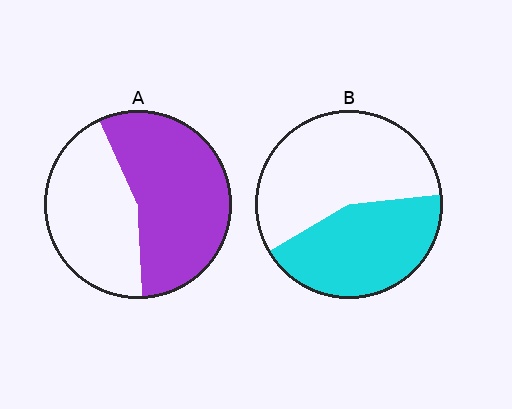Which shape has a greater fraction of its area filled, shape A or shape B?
Shape A.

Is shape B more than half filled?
No.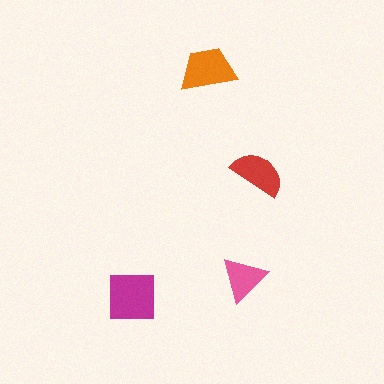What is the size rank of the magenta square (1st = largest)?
1st.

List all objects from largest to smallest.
The magenta square, the orange trapezoid, the red semicircle, the pink triangle.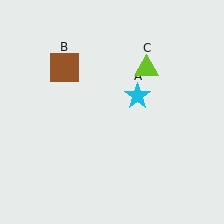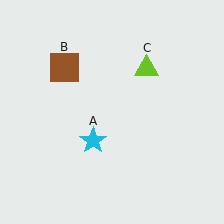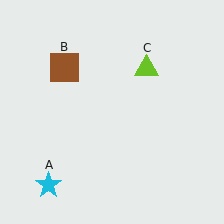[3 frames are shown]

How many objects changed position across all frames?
1 object changed position: cyan star (object A).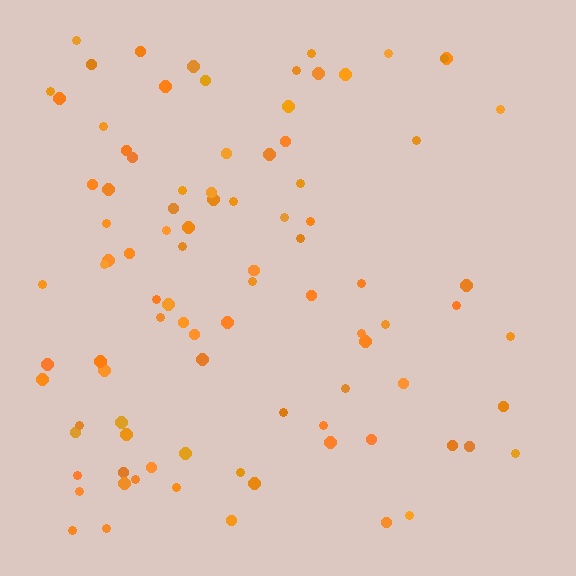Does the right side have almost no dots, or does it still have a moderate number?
Still a moderate number, just noticeably fewer than the left.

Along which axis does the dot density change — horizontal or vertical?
Horizontal.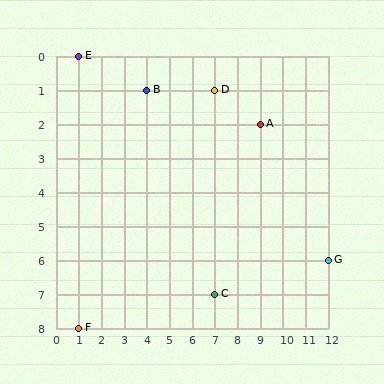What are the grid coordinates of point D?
Point D is at grid coordinates (7, 1).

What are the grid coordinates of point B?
Point B is at grid coordinates (4, 1).